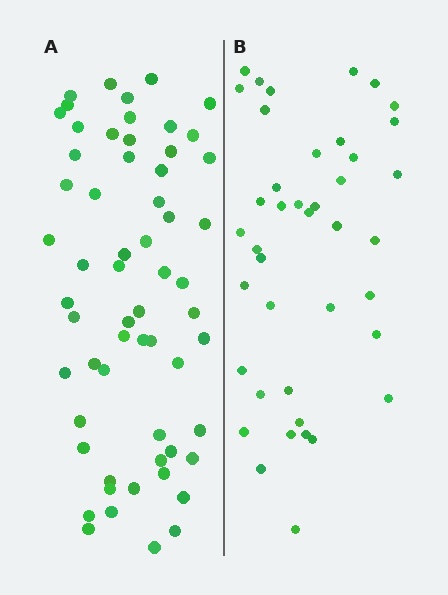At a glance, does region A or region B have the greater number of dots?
Region A (the left region) has more dots.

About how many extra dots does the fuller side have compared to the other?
Region A has approximately 20 more dots than region B.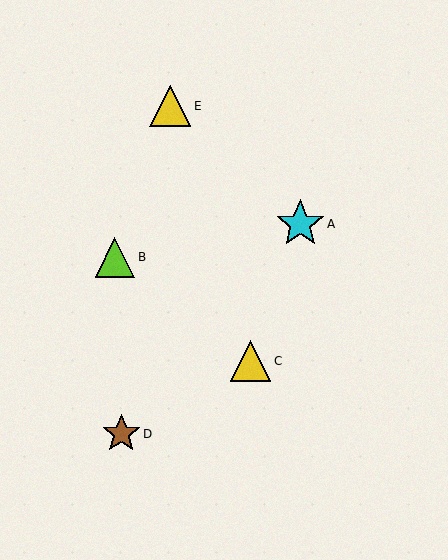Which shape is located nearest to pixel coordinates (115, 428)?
The brown star (labeled D) at (121, 434) is nearest to that location.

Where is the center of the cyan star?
The center of the cyan star is at (300, 224).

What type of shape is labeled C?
Shape C is a yellow triangle.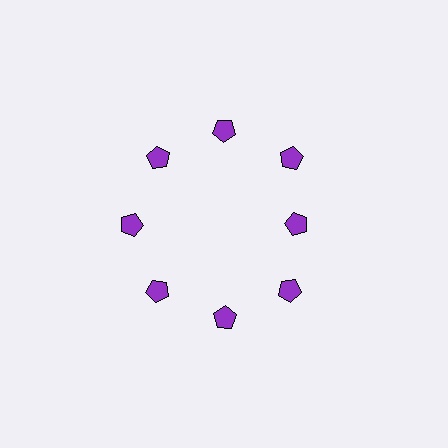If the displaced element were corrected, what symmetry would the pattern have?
It would have 8-fold rotational symmetry — the pattern would map onto itself every 45 degrees.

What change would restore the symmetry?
The symmetry would be restored by moving it outward, back onto the ring so that all 8 pentagons sit at equal angles and equal distance from the center.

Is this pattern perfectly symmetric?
No. The 8 purple pentagons are arranged in a ring, but one element near the 3 o'clock position is pulled inward toward the center, breaking the 8-fold rotational symmetry.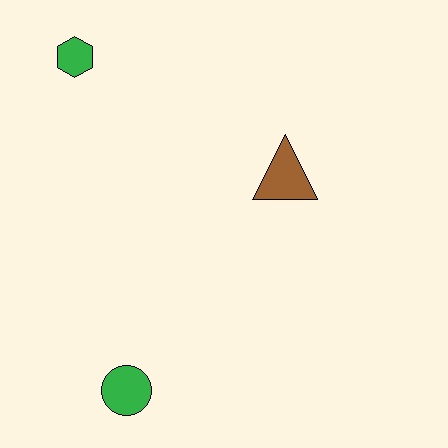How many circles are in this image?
There is 1 circle.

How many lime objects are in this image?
There are no lime objects.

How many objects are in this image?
There are 3 objects.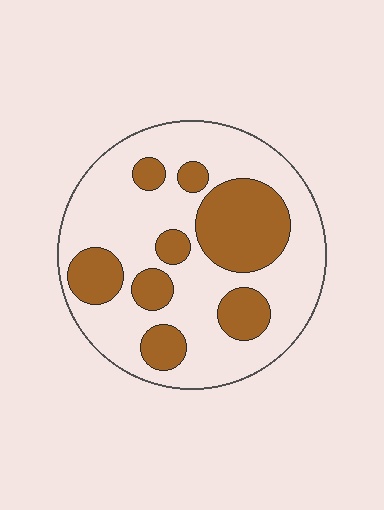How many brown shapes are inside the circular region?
8.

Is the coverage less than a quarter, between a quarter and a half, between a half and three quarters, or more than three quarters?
Between a quarter and a half.